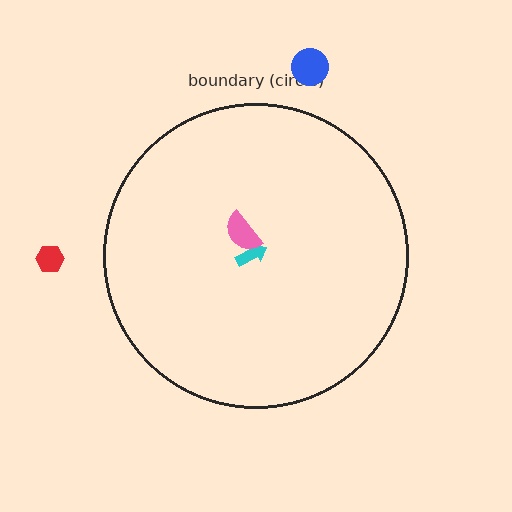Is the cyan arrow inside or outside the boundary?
Inside.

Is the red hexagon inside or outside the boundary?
Outside.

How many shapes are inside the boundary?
2 inside, 2 outside.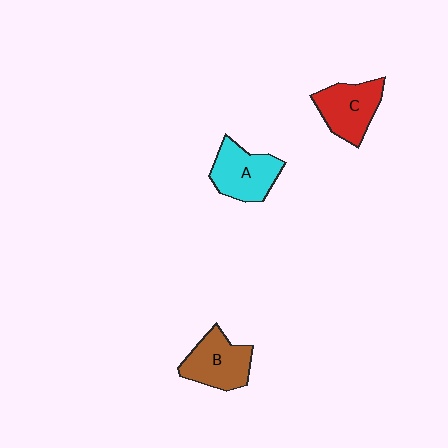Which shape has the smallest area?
Shape B (brown).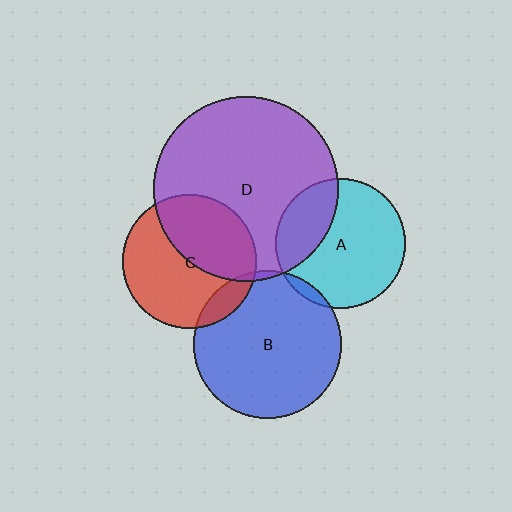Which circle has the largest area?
Circle D (purple).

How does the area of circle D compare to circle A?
Approximately 2.0 times.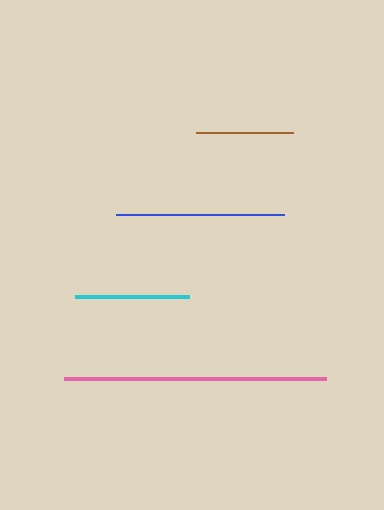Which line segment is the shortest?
The brown line is the shortest at approximately 97 pixels.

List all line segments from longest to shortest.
From longest to shortest: pink, blue, cyan, brown.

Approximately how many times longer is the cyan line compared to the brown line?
The cyan line is approximately 1.2 times the length of the brown line.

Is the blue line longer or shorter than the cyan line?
The blue line is longer than the cyan line.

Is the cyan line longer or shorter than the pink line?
The pink line is longer than the cyan line.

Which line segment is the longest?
The pink line is the longest at approximately 262 pixels.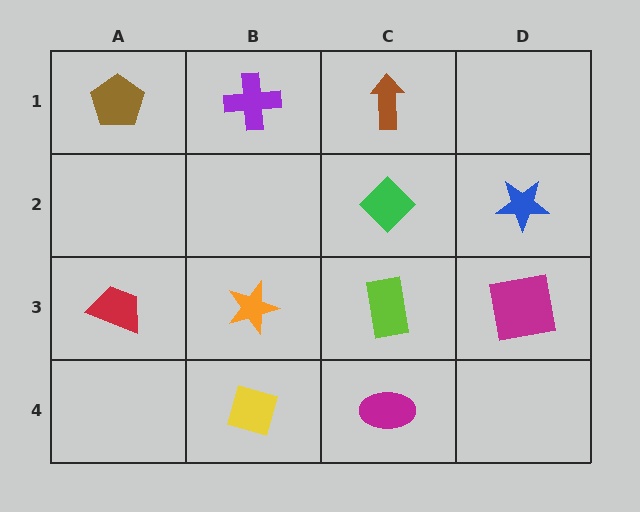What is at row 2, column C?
A green diamond.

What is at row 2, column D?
A blue star.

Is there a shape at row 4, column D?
No, that cell is empty.